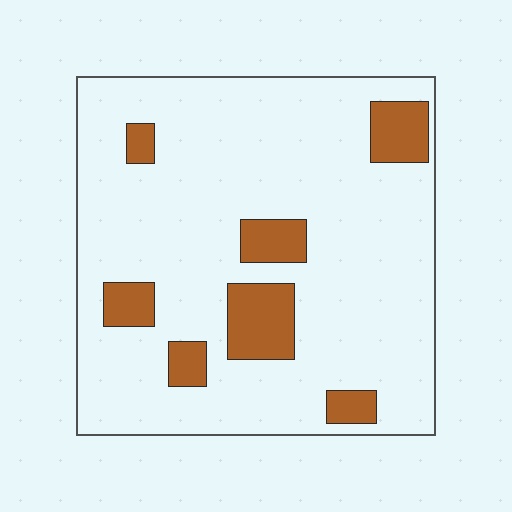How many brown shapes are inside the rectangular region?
7.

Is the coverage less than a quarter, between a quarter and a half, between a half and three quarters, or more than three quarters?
Less than a quarter.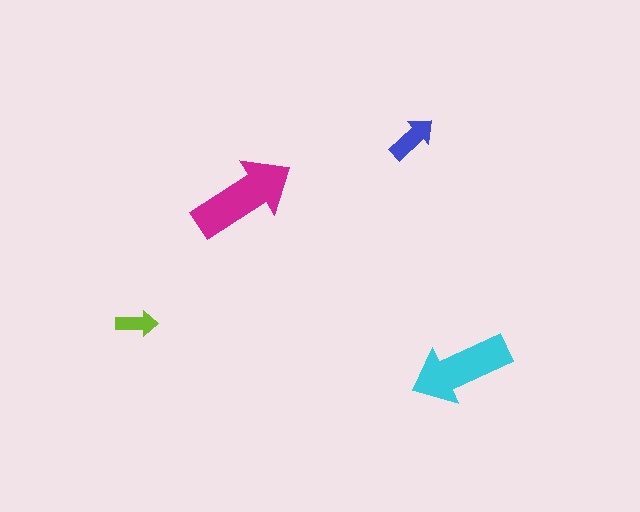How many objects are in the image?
There are 4 objects in the image.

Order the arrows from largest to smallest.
the magenta one, the cyan one, the blue one, the lime one.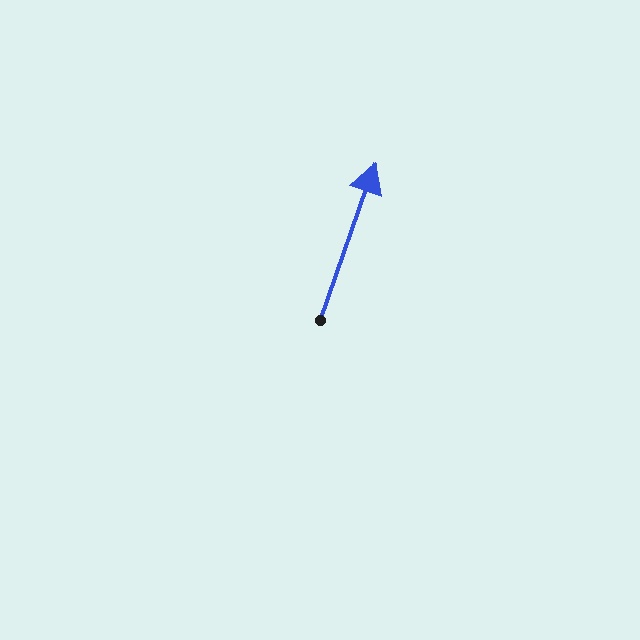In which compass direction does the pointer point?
North.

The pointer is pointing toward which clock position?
Roughly 1 o'clock.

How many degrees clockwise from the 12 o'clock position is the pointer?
Approximately 19 degrees.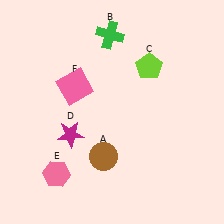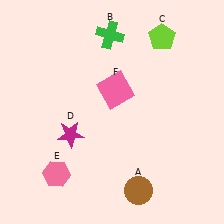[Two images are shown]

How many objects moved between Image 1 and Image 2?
3 objects moved between the two images.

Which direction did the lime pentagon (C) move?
The lime pentagon (C) moved up.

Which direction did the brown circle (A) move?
The brown circle (A) moved right.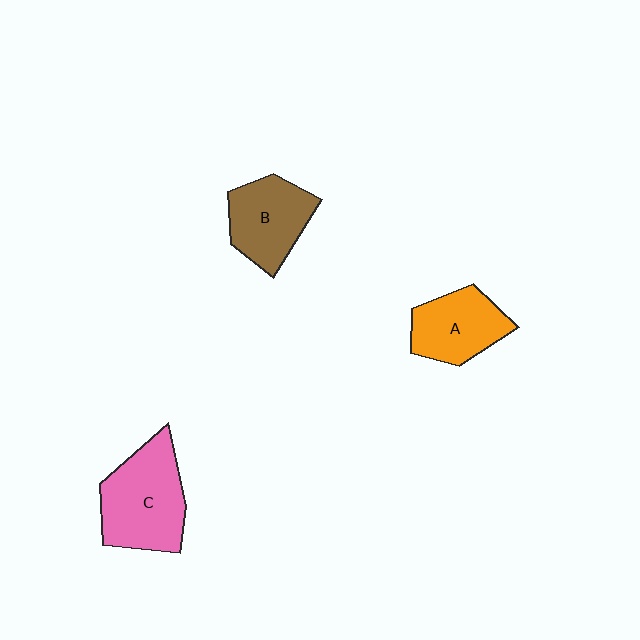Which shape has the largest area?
Shape C (pink).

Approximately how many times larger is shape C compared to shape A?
Approximately 1.4 times.